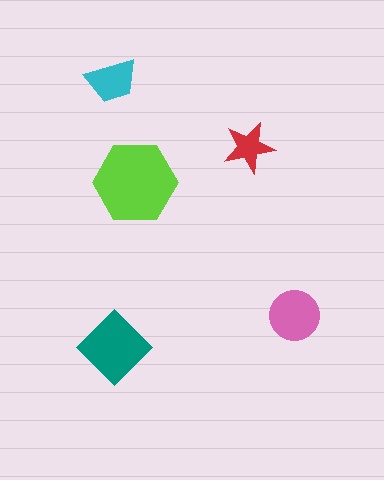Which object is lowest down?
The teal diamond is bottommost.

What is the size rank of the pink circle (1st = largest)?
3rd.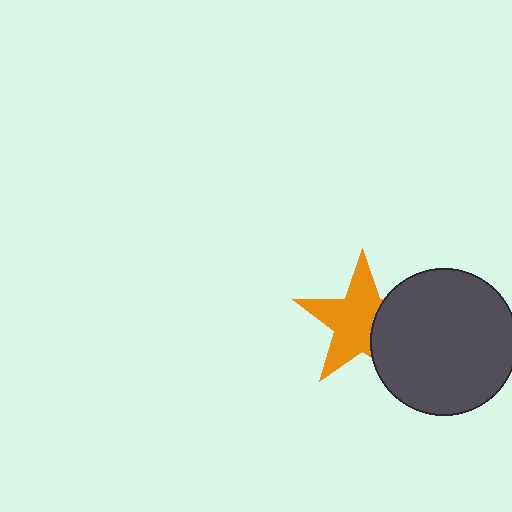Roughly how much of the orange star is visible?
Most of it is visible (roughly 67%).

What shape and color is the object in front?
The object in front is a dark gray circle.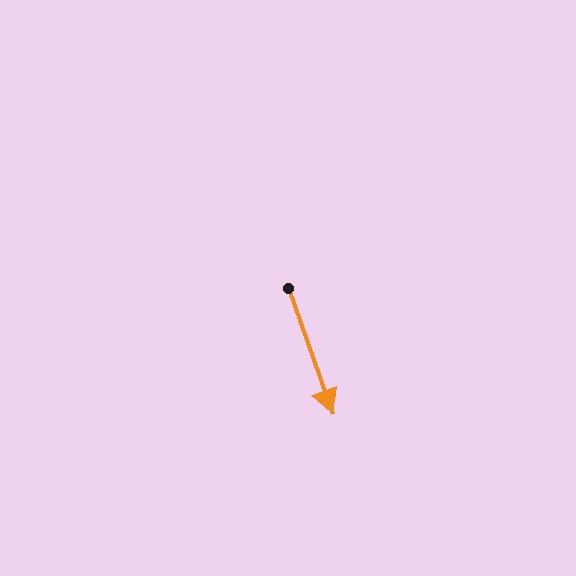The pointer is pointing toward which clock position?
Roughly 5 o'clock.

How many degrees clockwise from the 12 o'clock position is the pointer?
Approximately 161 degrees.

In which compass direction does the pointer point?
South.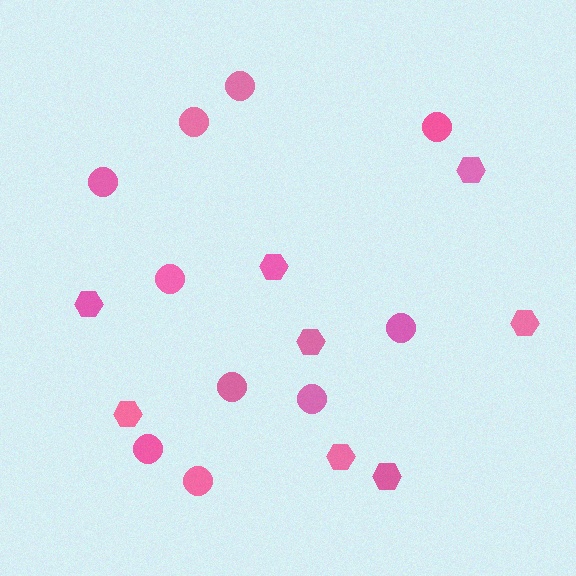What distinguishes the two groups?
There are 2 groups: one group of circles (10) and one group of hexagons (8).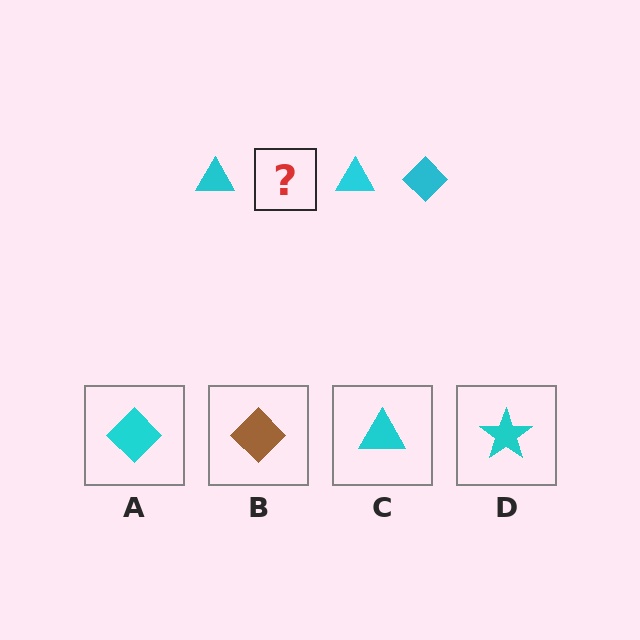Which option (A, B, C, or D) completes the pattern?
A.